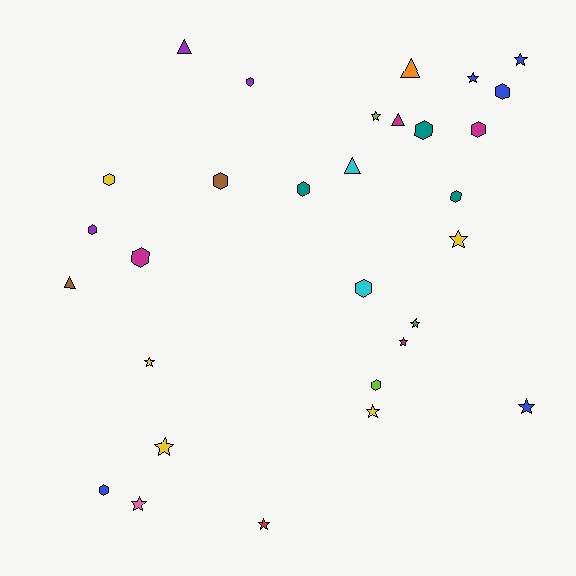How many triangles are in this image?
There are 5 triangles.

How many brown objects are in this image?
There are 2 brown objects.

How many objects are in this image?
There are 30 objects.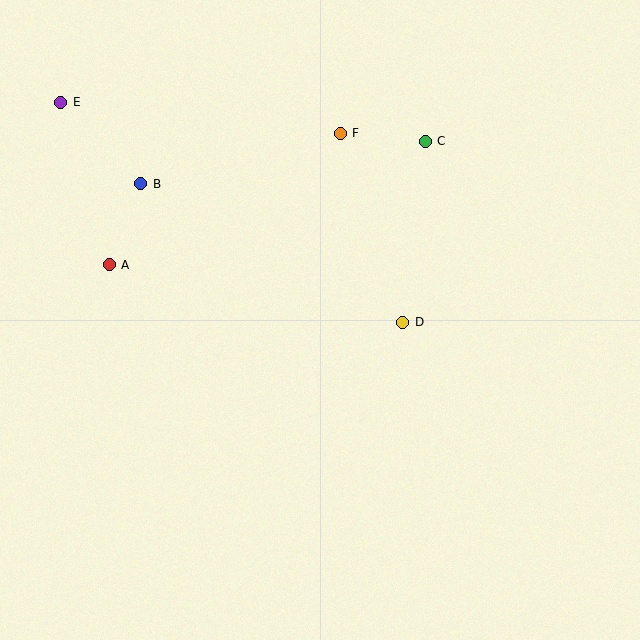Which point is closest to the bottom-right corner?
Point D is closest to the bottom-right corner.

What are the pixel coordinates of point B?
Point B is at (141, 184).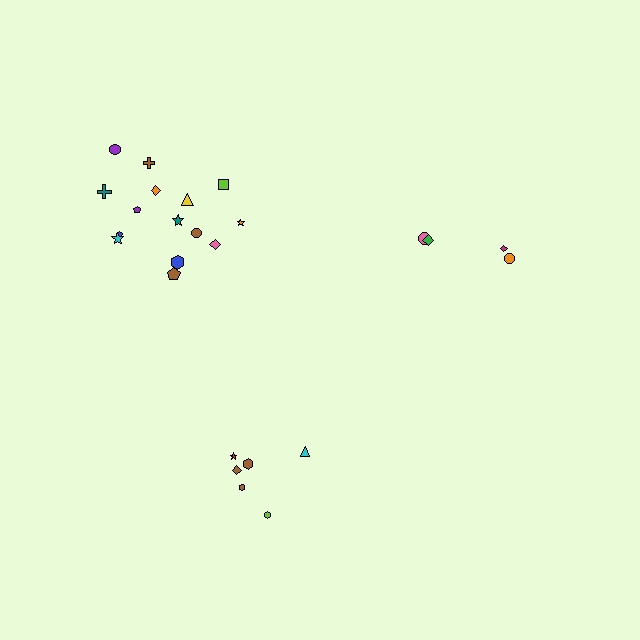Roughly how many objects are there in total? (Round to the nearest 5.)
Roughly 25 objects in total.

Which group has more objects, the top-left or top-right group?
The top-left group.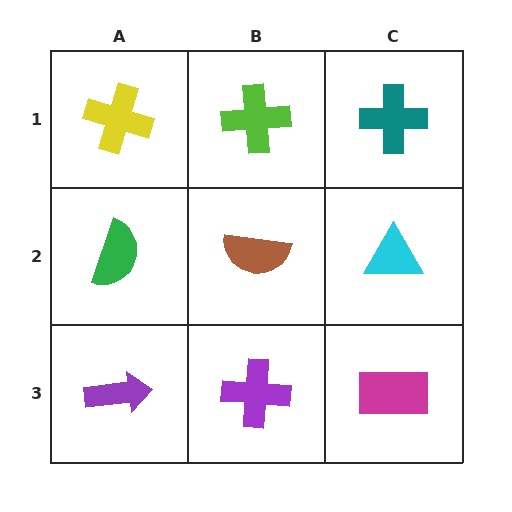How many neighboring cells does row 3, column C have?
2.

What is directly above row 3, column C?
A cyan triangle.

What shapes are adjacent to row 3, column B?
A brown semicircle (row 2, column B), a purple arrow (row 3, column A), a magenta rectangle (row 3, column C).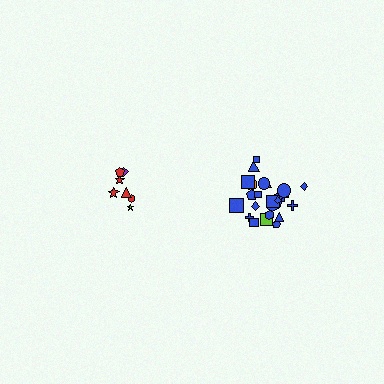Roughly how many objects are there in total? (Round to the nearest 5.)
Roughly 30 objects in total.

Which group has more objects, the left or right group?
The right group.